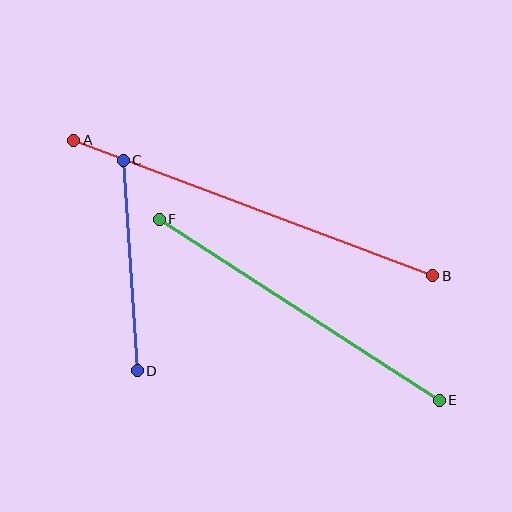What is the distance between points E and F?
The distance is approximately 333 pixels.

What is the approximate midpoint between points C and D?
The midpoint is at approximately (130, 266) pixels.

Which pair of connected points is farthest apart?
Points A and B are farthest apart.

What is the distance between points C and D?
The distance is approximately 211 pixels.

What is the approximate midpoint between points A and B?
The midpoint is at approximately (253, 208) pixels.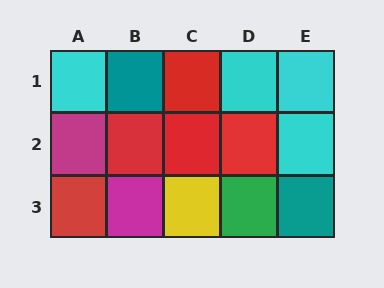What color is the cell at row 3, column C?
Yellow.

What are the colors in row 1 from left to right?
Cyan, teal, red, cyan, cyan.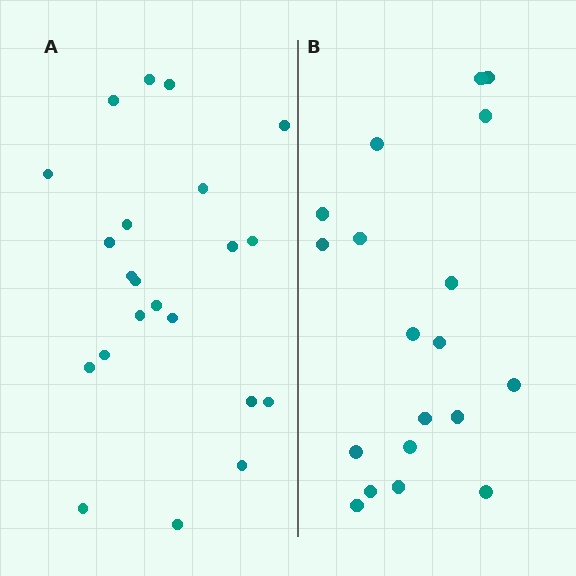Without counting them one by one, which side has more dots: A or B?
Region A (the left region) has more dots.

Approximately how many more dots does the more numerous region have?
Region A has just a few more — roughly 2 or 3 more dots than region B.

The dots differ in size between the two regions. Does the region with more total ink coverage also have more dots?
No. Region B has more total ink coverage because its dots are larger, but region A actually contains more individual dots. Total area can be misleading — the number of items is what matters here.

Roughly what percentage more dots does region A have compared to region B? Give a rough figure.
About 15% more.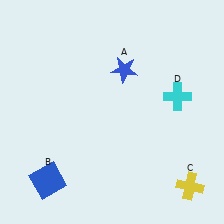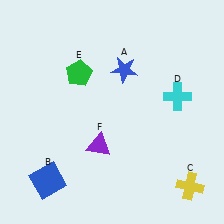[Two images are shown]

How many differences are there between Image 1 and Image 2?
There are 2 differences between the two images.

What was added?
A green pentagon (E), a purple triangle (F) were added in Image 2.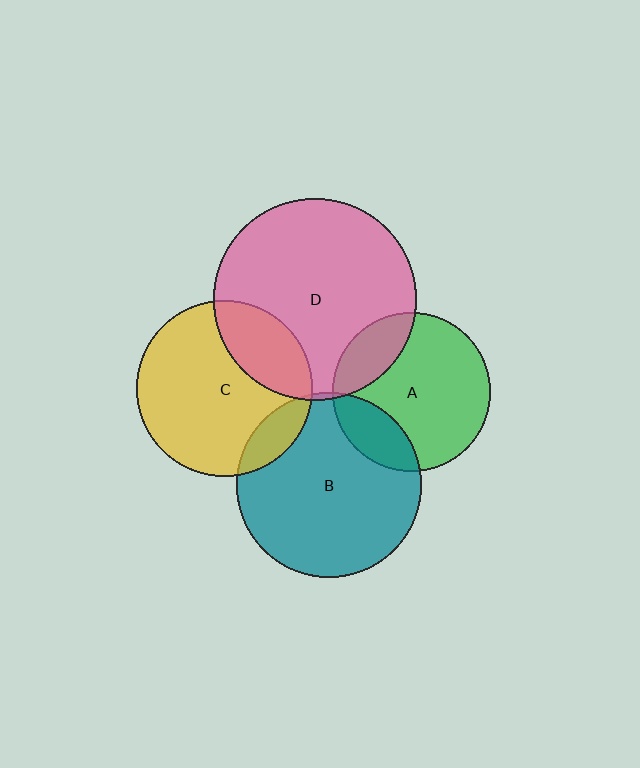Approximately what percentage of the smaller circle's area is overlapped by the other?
Approximately 5%.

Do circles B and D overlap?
Yes.